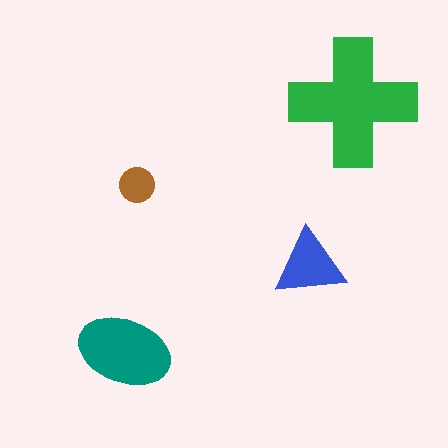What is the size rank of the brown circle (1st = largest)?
4th.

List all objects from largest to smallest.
The green cross, the teal ellipse, the blue triangle, the brown circle.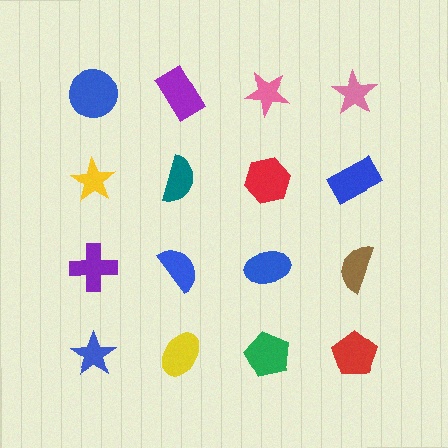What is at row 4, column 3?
A green pentagon.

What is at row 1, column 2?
A purple rectangle.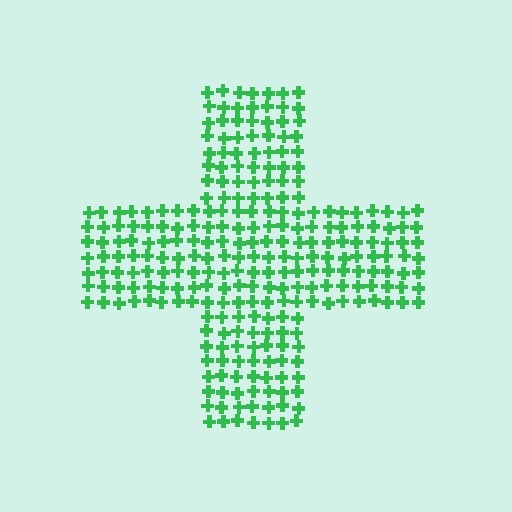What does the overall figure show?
The overall figure shows a cross.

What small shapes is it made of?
It is made of small crosses.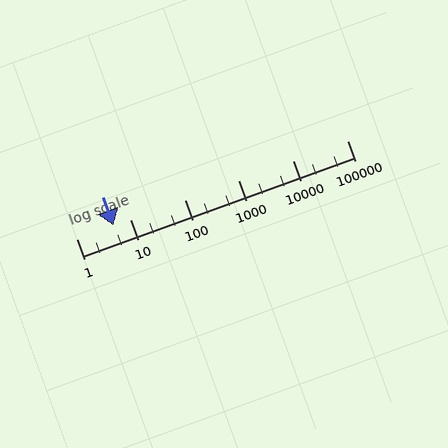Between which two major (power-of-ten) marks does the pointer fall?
The pointer is between 1 and 10.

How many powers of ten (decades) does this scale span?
The scale spans 5 decades, from 1 to 100000.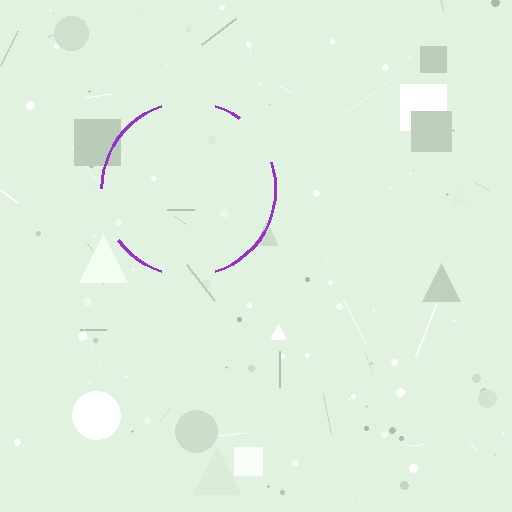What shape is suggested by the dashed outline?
The dashed outline suggests a circle.